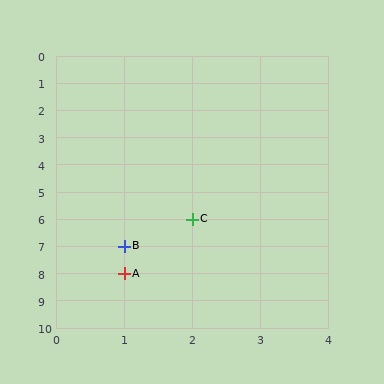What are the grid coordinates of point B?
Point B is at grid coordinates (1, 7).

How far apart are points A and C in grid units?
Points A and C are 1 column and 2 rows apart (about 2.2 grid units diagonally).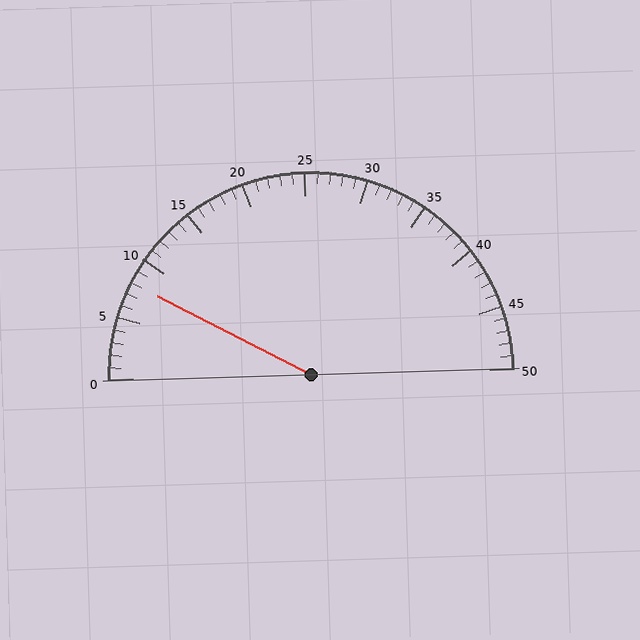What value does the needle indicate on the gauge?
The needle indicates approximately 8.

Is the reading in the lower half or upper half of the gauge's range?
The reading is in the lower half of the range (0 to 50).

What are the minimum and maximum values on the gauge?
The gauge ranges from 0 to 50.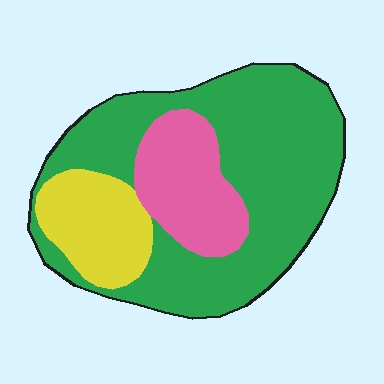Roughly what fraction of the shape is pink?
Pink covers roughly 20% of the shape.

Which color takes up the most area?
Green, at roughly 65%.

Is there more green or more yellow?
Green.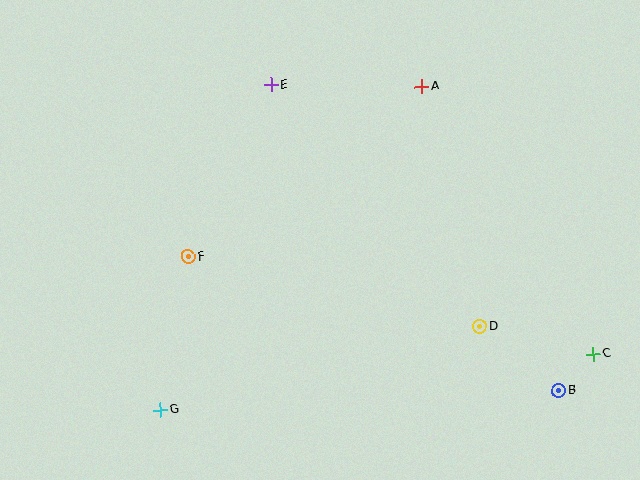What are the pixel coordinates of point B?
Point B is at (559, 390).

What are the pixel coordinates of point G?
Point G is at (160, 410).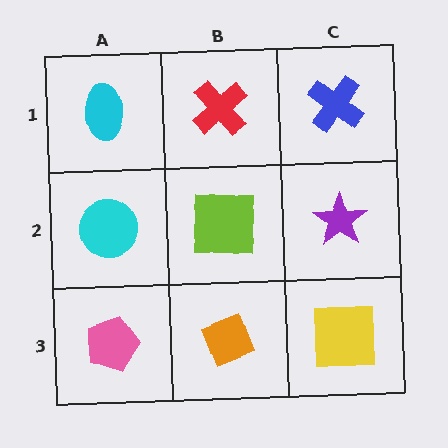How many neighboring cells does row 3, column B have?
3.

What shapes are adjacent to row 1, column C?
A purple star (row 2, column C), a red cross (row 1, column B).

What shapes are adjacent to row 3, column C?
A purple star (row 2, column C), an orange diamond (row 3, column B).